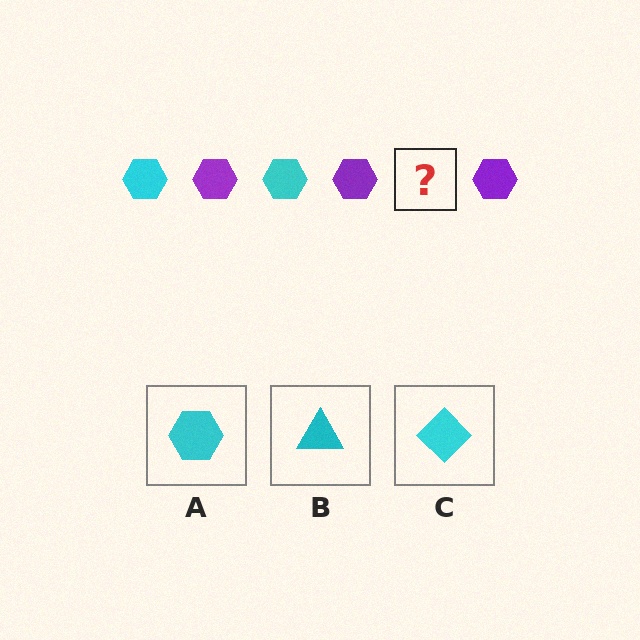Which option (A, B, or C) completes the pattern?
A.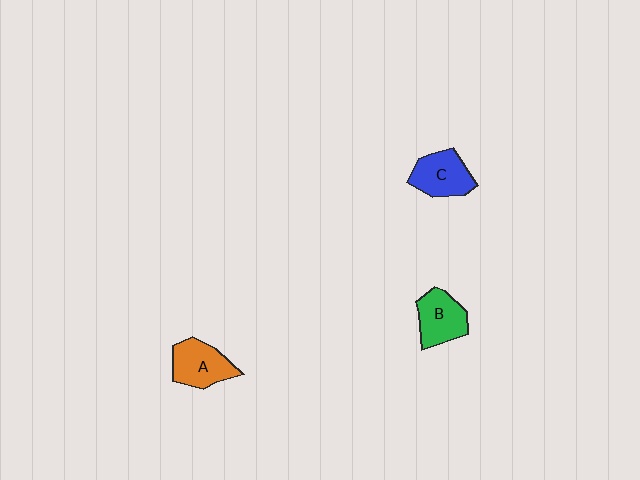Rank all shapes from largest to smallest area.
From largest to smallest: A (orange), C (blue), B (green).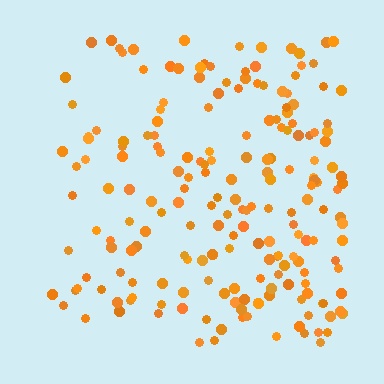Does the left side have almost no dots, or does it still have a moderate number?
Still a moderate number, just noticeably fewer than the right.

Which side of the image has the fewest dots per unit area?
The left.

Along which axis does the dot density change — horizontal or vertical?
Horizontal.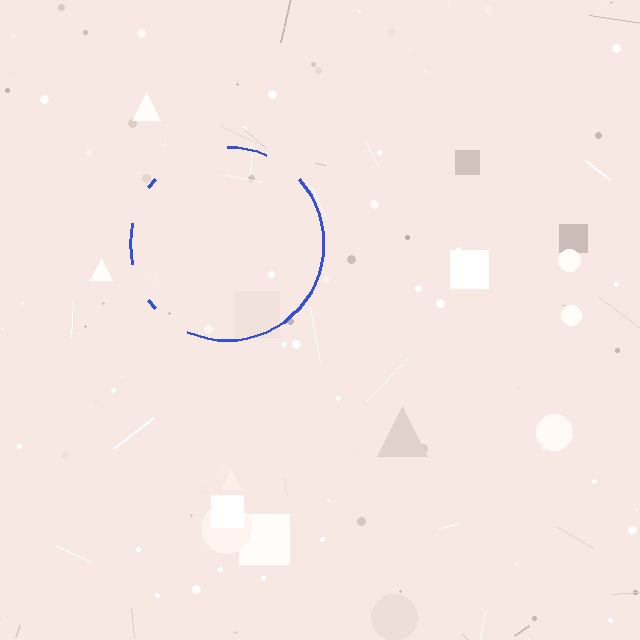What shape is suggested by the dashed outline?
The dashed outline suggests a circle.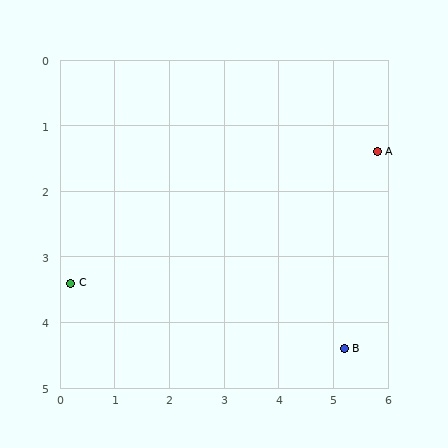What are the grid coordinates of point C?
Point C is at approximately (0.2, 3.4).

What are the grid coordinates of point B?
Point B is at approximately (5.2, 4.4).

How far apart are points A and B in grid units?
Points A and B are about 3.1 grid units apart.